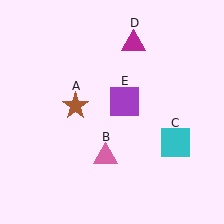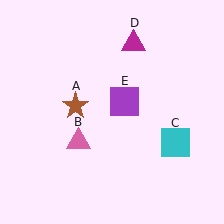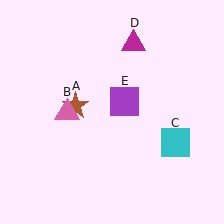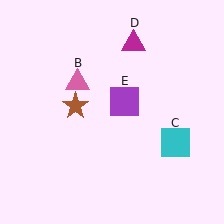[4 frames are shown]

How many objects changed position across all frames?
1 object changed position: pink triangle (object B).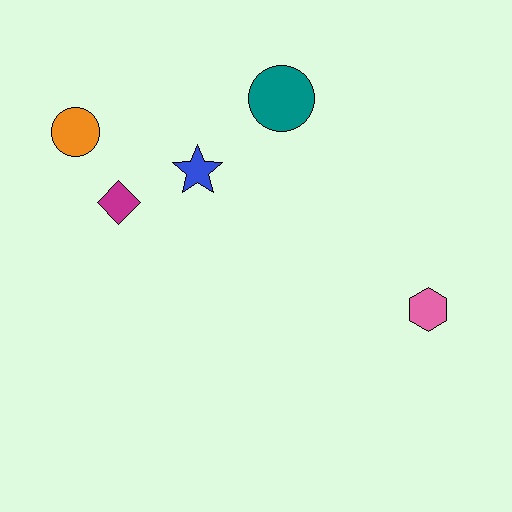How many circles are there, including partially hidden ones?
There are 2 circles.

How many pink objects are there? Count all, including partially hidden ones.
There is 1 pink object.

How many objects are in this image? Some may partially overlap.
There are 5 objects.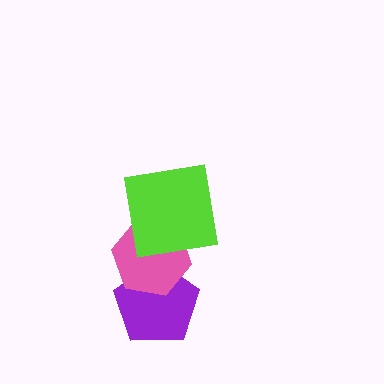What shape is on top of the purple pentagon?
The pink hexagon is on top of the purple pentagon.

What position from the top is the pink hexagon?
The pink hexagon is 2nd from the top.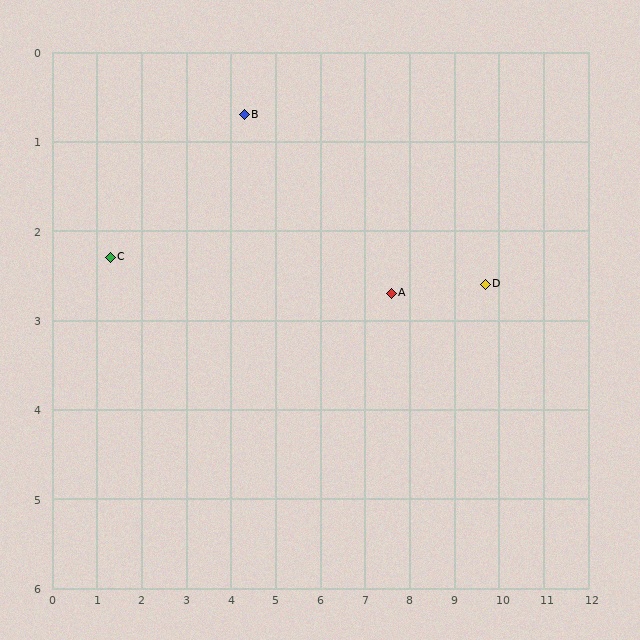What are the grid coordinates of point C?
Point C is at approximately (1.3, 2.3).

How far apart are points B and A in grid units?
Points B and A are about 3.9 grid units apart.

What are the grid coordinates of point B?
Point B is at approximately (4.3, 0.7).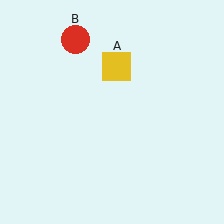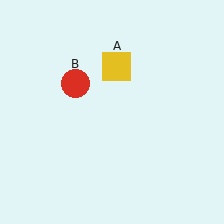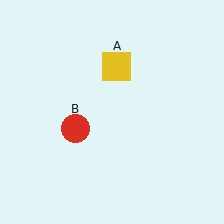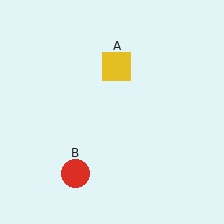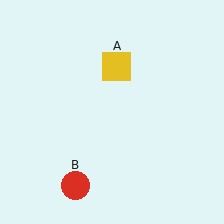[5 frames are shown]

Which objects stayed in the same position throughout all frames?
Yellow square (object A) remained stationary.